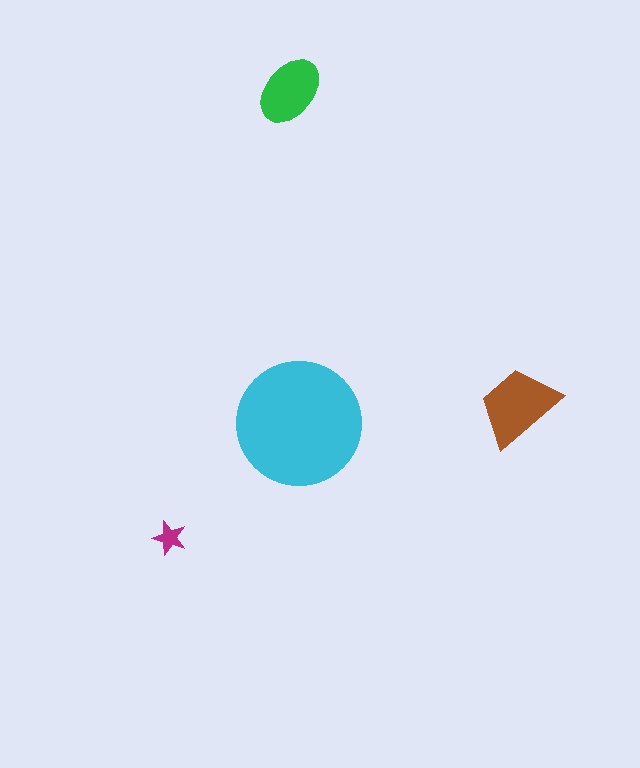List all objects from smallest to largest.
The magenta star, the green ellipse, the brown trapezoid, the cyan circle.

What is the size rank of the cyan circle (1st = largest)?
1st.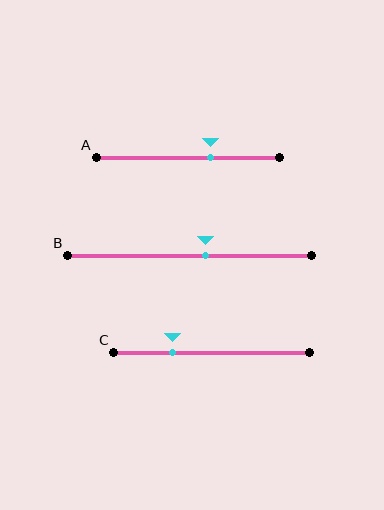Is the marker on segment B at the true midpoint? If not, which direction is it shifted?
No, the marker on segment B is shifted to the right by about 6% of the segment length.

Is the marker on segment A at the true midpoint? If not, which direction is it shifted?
No, the marker on segment A is shifted to the right by about 12% of the segment length.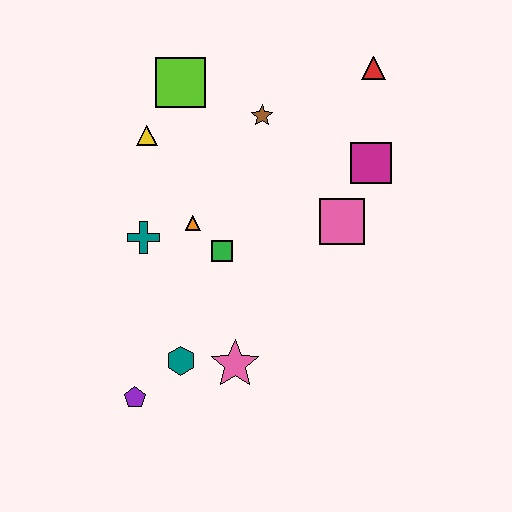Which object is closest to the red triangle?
The magenta square is closest to the red triangle.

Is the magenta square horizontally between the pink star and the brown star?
No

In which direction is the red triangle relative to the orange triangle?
The red triangle is to the right of the orange triangle.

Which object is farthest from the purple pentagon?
The red triangle is farthest from the purple pentagon.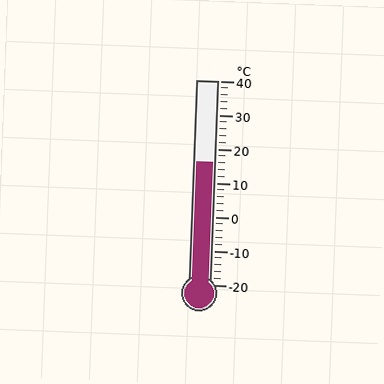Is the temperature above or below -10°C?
The temperature is above -10°C.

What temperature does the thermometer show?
The thermometer shows approximately 16°C.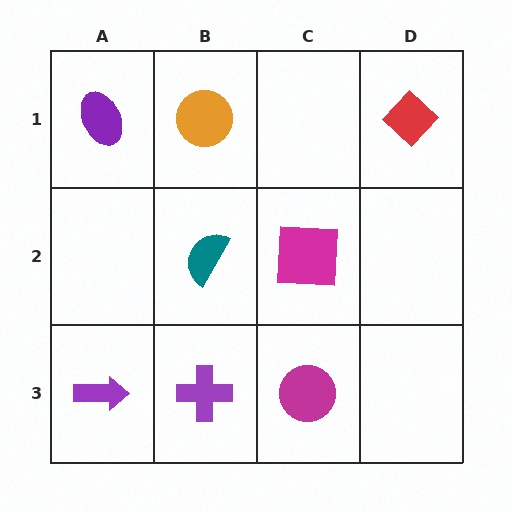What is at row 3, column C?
A magenta circle.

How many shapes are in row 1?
3 shapes.